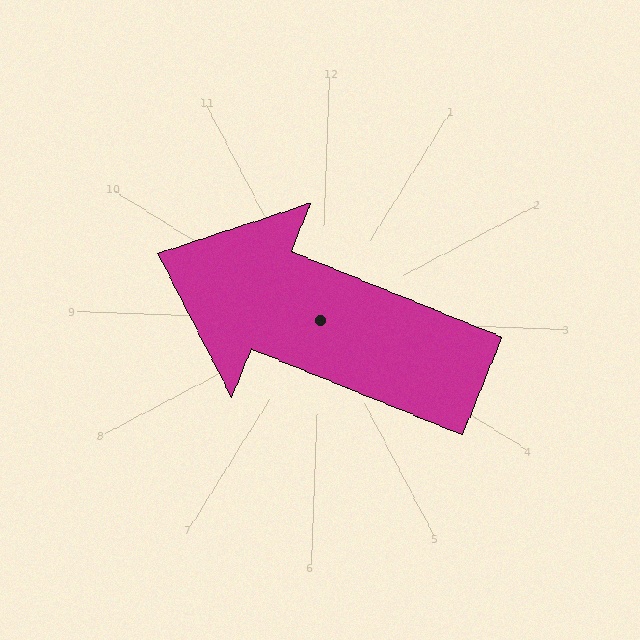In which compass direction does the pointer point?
West.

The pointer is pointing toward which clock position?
Roughly 10 o'clock.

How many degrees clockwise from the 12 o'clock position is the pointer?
Approximately 290 degrees.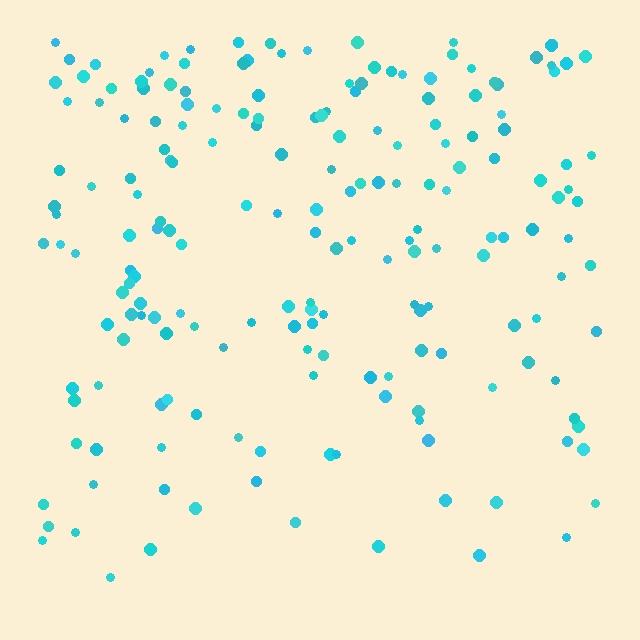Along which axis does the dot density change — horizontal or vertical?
Vertical.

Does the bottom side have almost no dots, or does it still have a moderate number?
Still a moderate number, just noticeably fewer than the top.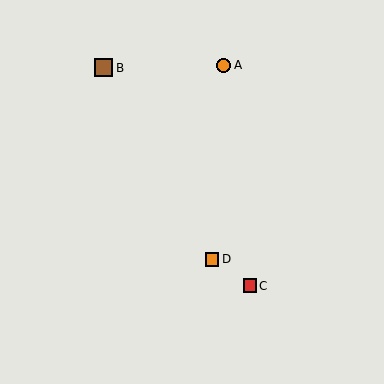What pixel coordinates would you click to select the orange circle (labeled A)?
Click at (224, 65) to select the orange circle A.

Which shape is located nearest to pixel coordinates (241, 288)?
The red square (labeled C) at (250, 286) is nearest to that location.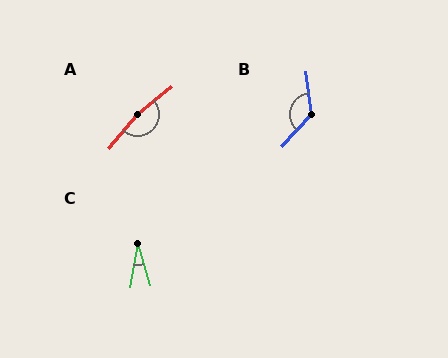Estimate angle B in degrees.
Approximately 130 degrees.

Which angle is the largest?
A, at approximately 169 degrees.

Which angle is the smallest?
C, at approximately 25 degrees.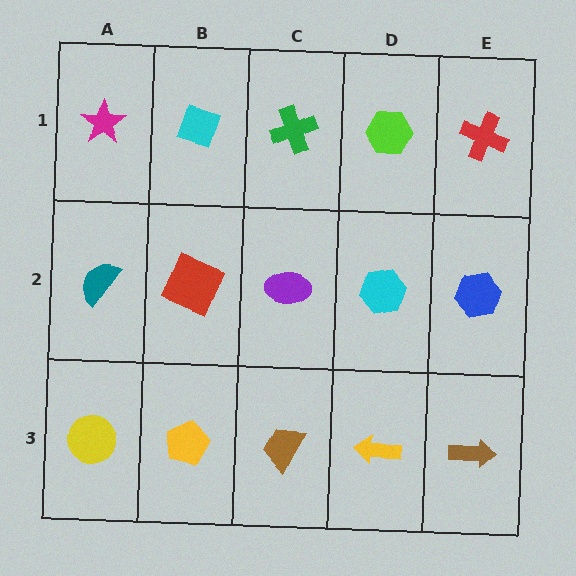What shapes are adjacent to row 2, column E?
A red cross (row 1, column E), a brown arrow (row 3, column E), a cyan hexagon (row 2, column D).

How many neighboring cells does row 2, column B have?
4.